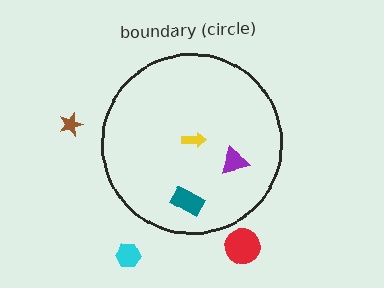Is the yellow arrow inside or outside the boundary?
Inside.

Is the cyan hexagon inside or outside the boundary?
Outside.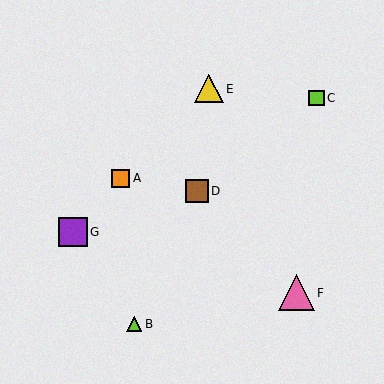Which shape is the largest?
The pink triangle (labeled F) is the largest.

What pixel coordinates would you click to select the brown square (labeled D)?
Click at (197, 191) to select the brown square D.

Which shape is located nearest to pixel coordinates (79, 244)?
The purple square (labeled G) at (73, 232) is nearest to that location.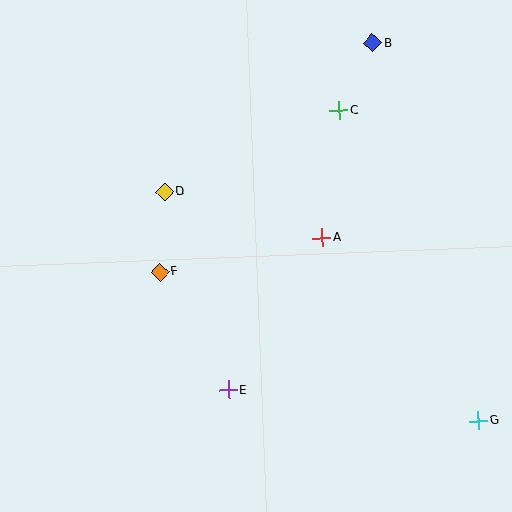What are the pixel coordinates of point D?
Point D is at (164, 192).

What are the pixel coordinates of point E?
Point E is at (228, 390).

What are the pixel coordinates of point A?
Point A is at (322, 238).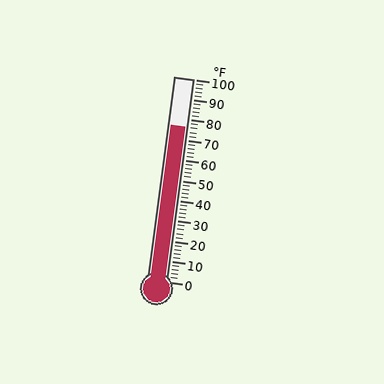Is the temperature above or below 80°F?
The temperature is below 80°F.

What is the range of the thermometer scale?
The thermometer scale ranges from 0°F to 100°F.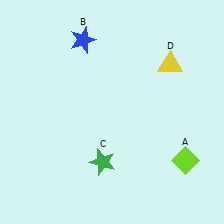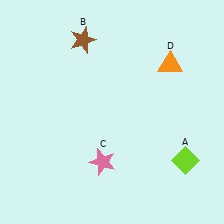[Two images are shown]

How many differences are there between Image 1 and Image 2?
There are 3 differences between the two images.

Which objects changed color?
B changed from blue to brown. C changed from green to pink. D changed from yellow to orange.